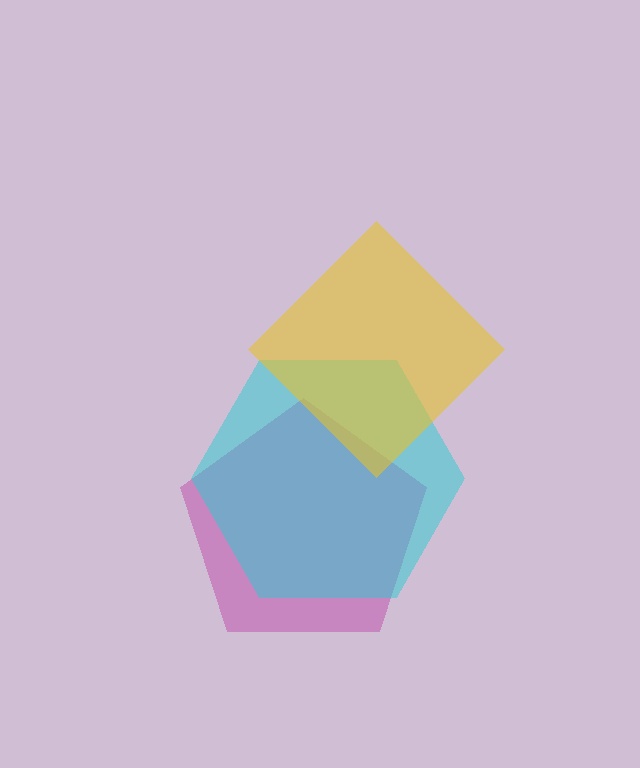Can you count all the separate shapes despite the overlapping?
Yes, there are 3 separate shapes.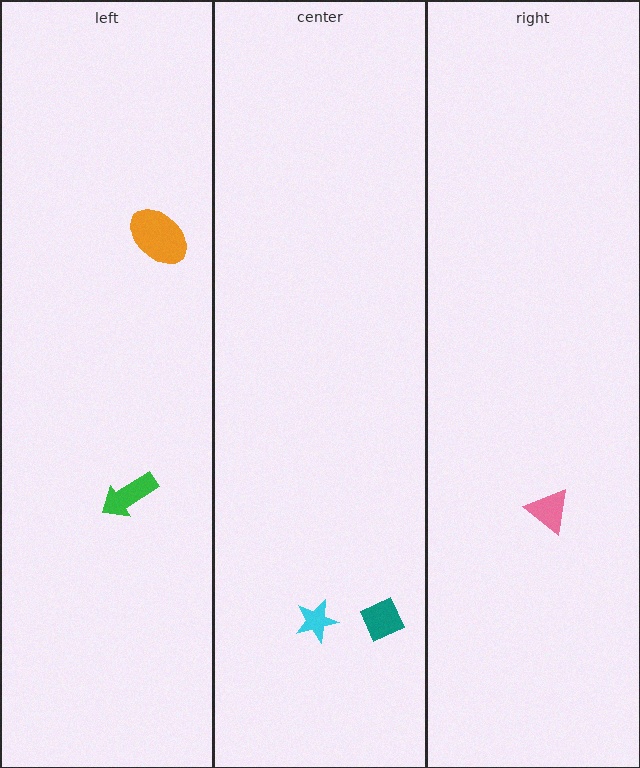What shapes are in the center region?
The teal diamond, the cyan star.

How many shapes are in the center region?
2.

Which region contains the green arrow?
The left region.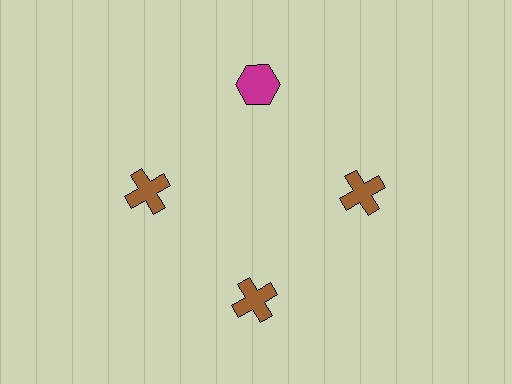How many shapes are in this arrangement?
There are 4 shapes arranged in a ring pattern.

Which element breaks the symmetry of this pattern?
The magenta hexagon at roughly the 12 o'clock position breaks the symmetry. All other shapes are brown crosses.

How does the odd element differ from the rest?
It differs in both color (magenta instead of brown) and shape (hexagon instead of cross).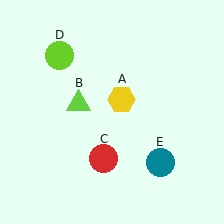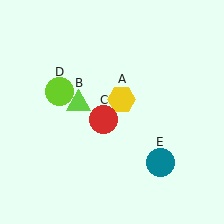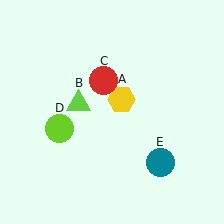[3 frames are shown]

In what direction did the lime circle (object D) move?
The lime circle (object D) moved down.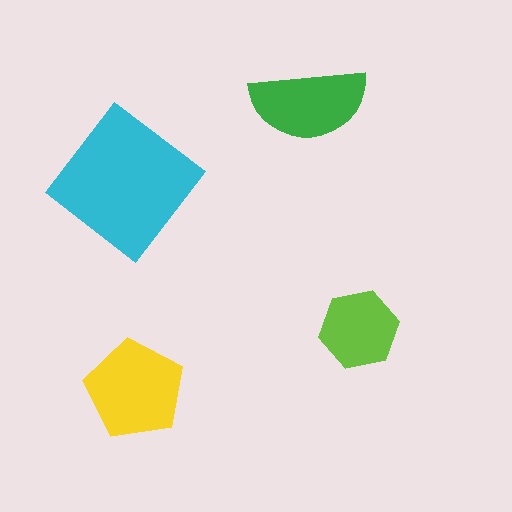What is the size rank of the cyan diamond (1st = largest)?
1st.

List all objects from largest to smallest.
The cyan diamond, the yellow pentagon, the green semicircle, the lime hexagon.